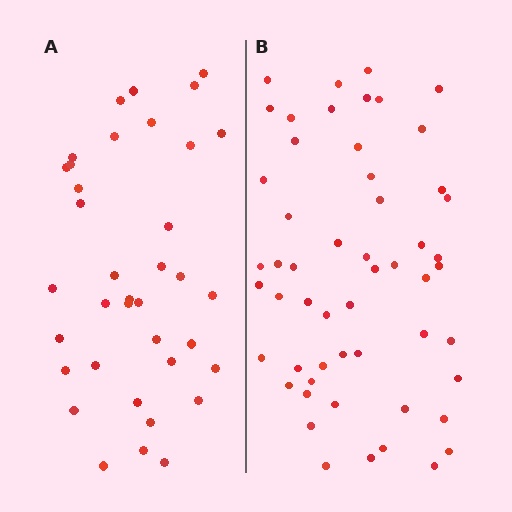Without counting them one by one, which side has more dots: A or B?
Region B (the right region) has more dots.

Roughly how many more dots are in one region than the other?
Region B has approximately 15 more dots than region A.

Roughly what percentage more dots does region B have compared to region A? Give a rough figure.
About 45% more.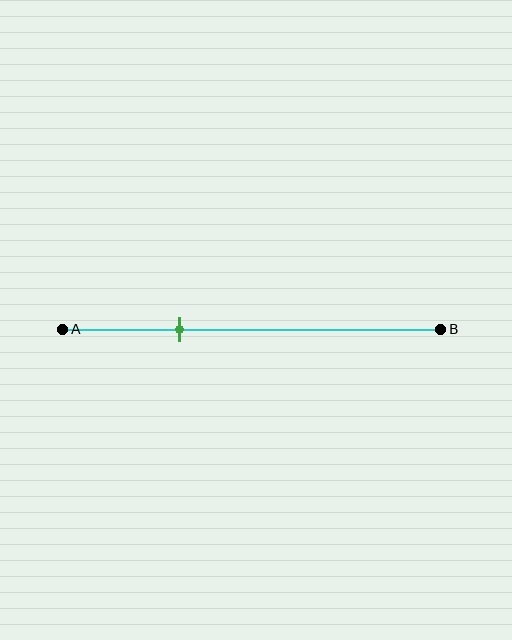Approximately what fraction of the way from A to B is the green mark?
The green mark is approximately 30% of the way from A to B.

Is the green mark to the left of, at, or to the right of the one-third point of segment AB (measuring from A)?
The green mark is approximately at the one-third point of segment AB.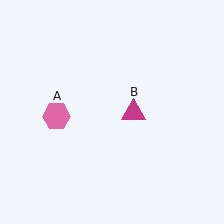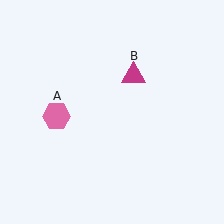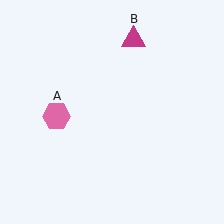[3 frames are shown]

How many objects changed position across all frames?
1 object changed position: magenta triangle (object B).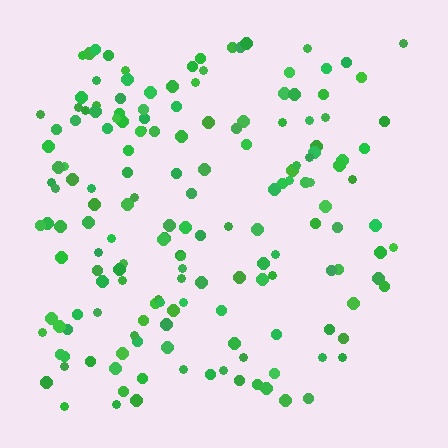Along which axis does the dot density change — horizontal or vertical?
Horizontal.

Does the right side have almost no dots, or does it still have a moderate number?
Still a moderate number, just noticeably fewer than the left.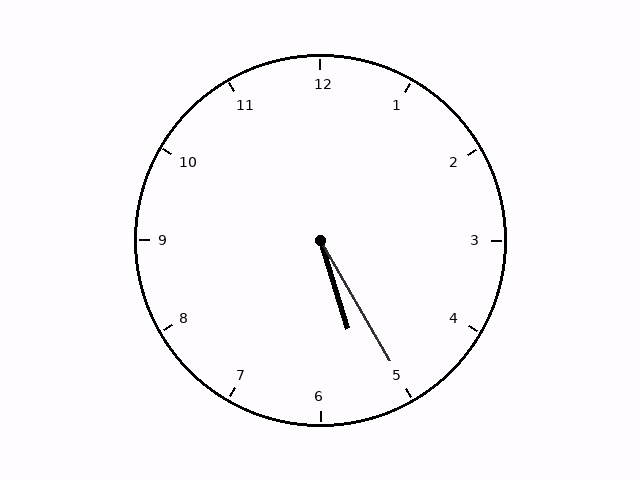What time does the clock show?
5:25.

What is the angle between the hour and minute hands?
Approximately 12 degrees.